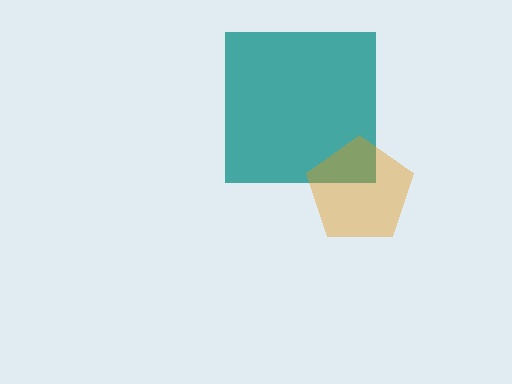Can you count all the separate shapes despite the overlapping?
Yes, there are 2 separate shapes.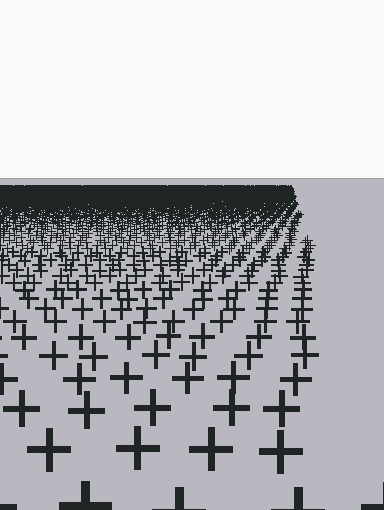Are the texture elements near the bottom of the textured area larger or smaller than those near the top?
Larger. Near the bottom, elements are closer to the viewer and appear at a bigger on-screen size.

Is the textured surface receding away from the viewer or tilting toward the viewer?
The surface is receding away from the viewer. Texture elements get smaller and denser toward the top.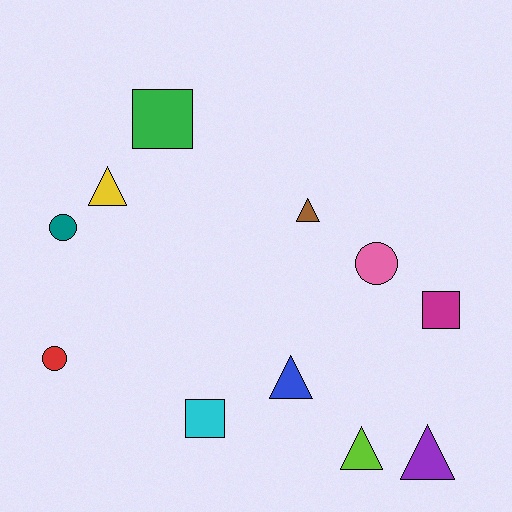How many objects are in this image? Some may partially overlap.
There are 11 objects.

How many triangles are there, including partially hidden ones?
There are 5 triangles.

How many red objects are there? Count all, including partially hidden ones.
There is 1 red object.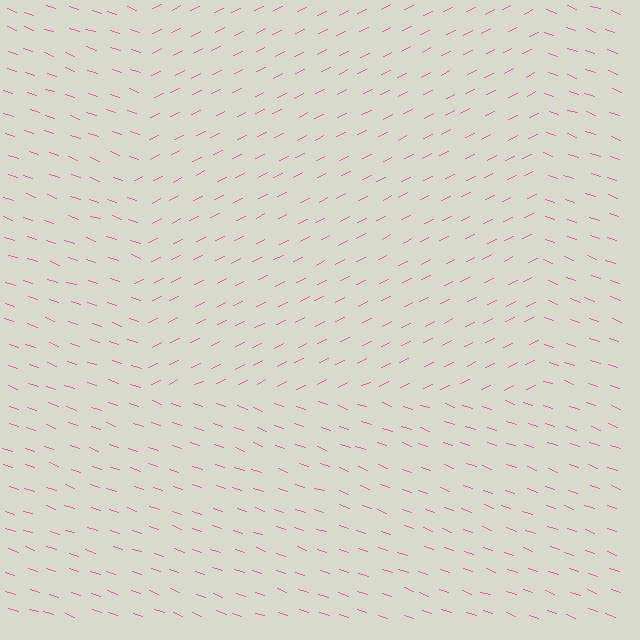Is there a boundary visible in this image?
Yes, there is a texture boundary formed by a change in line orientation.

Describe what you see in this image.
The image is filled with small pink line segments. A rectangle region in the image has lines oriented differently from the surrounding lines, creating a visible texture boundary.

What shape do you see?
I see a rectangle.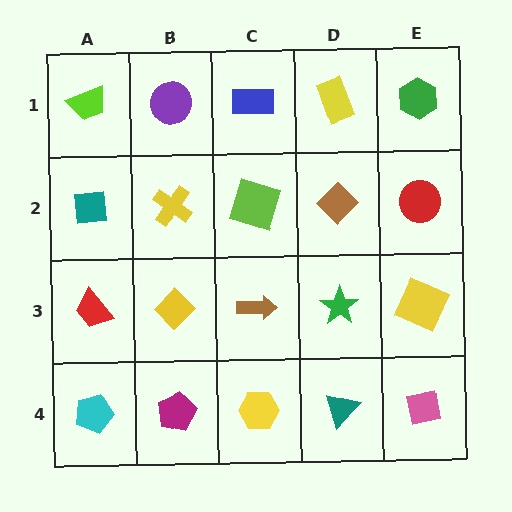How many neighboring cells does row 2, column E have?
3.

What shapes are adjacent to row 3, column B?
A yellow cross (row 2, column B), a magenta pentagon (row 4, column B), a red trapezoid (row 3, column A), a brown arrow (row 3, column C).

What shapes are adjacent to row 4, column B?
A yellow diamond (row 3, column B), a cyan pentagon (row 4, column A), a yellow hexagon (row 4, column C).